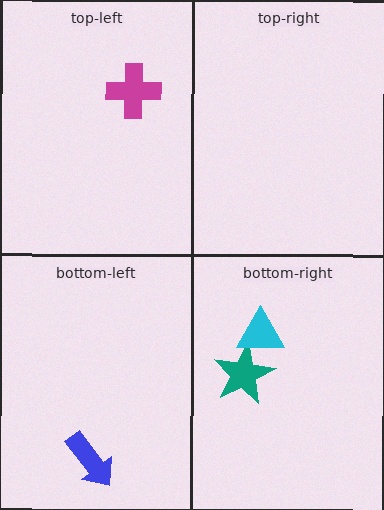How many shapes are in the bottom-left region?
1.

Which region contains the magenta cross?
The top-left region.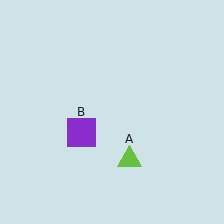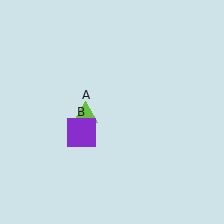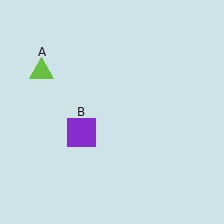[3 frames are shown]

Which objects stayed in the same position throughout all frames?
Purple square (object B) remained stationary.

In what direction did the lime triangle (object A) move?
The lime triangle (object A) moved up and to the left.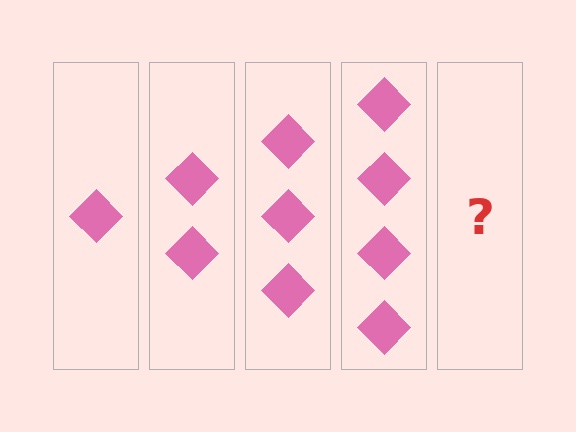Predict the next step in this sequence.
The next step is 5 diamonds.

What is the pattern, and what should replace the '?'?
The pattern is that each step adds one more diamond. The '?' should be 5 diamonds.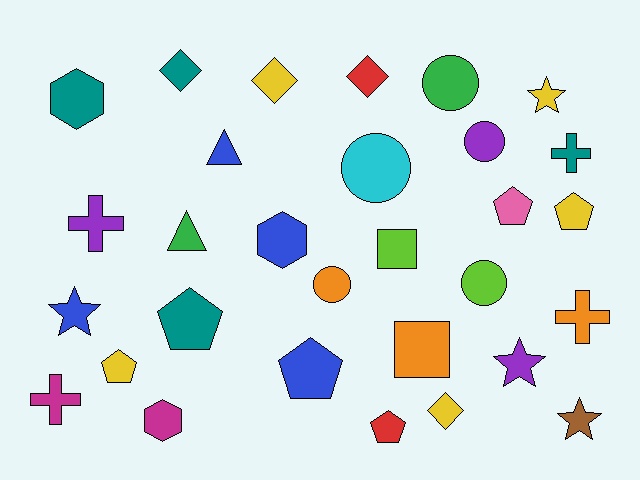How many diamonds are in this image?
There are 4 diamonds.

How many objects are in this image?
There are 30 objects.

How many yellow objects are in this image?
There are 5 yellow objects.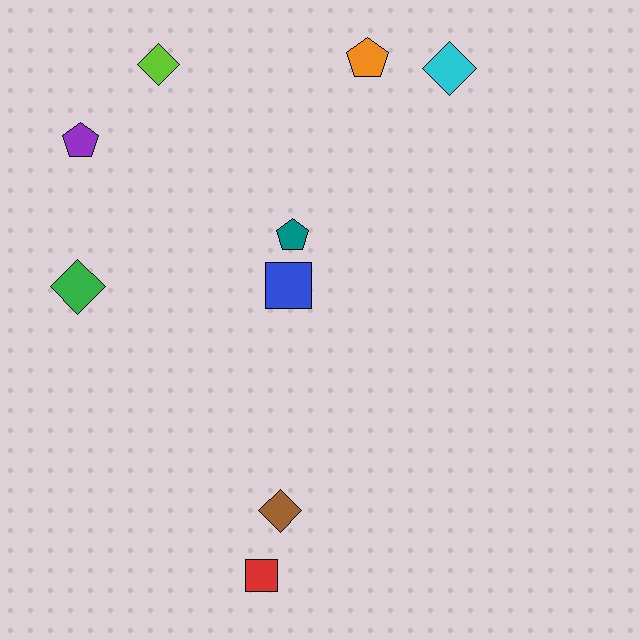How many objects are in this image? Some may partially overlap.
There are 9 objects.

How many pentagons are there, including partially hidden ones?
There are 3 pentagons.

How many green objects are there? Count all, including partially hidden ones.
There is 1 green object.